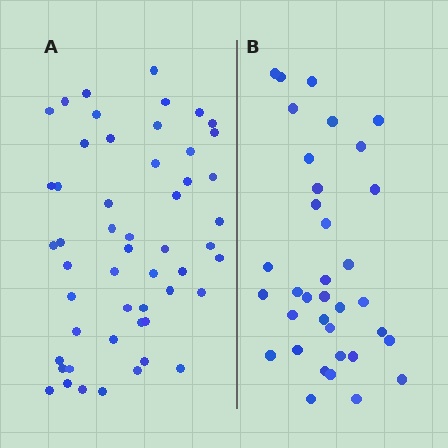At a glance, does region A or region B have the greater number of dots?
Region A (the left region) has more dots.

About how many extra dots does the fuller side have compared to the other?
Region A has approximately 15 more dots than region B.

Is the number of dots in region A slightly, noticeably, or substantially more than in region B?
Region A has substantially more. The ratio is roughly 1.5 to 1.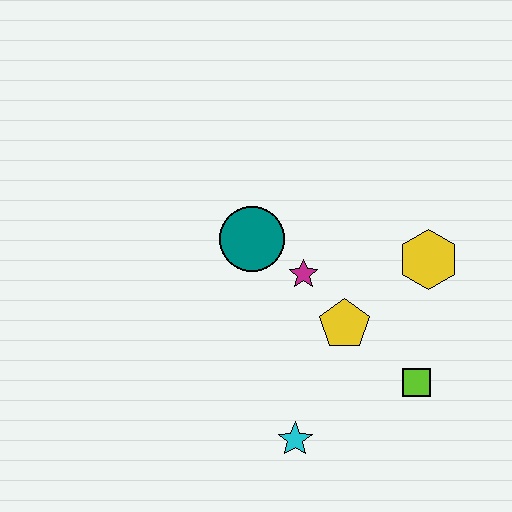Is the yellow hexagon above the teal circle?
No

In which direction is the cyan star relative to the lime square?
The cyan star is to the left of the lime square.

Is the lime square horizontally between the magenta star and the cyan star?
No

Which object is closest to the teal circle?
The magenta star is closest to the teal circle.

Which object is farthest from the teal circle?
The lime square is farthest from the teal circle.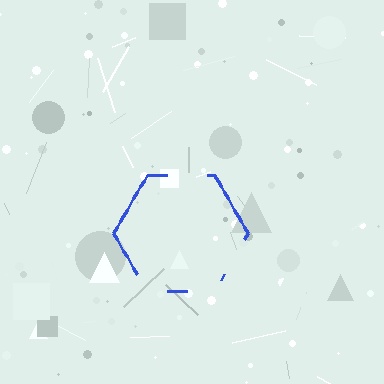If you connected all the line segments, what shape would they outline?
They would outline a hexagon.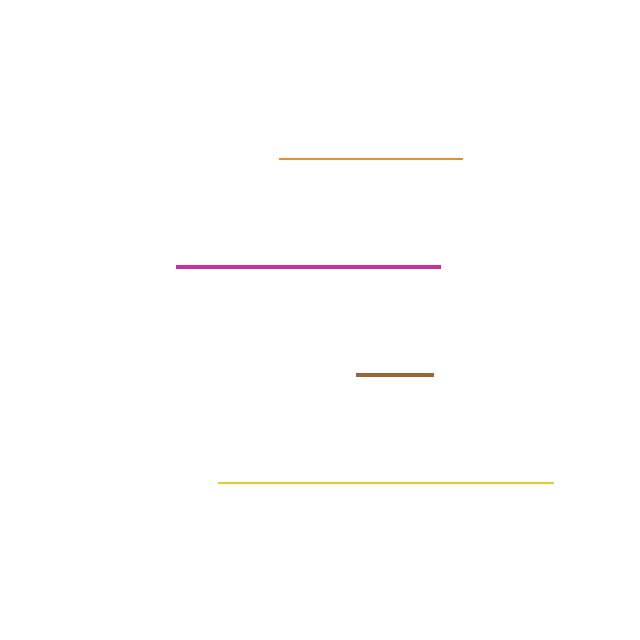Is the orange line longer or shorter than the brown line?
The orange line is longer than the brown line.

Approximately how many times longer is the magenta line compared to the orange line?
The magenta line is approximately 1.4 times the length of the orange line.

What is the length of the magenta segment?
The magenta segment is approximately 264 pixels long.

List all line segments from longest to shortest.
From longest to shortest: yellow, magenta, orange, brown.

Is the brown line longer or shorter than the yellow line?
The yellow line is longer than the brown line.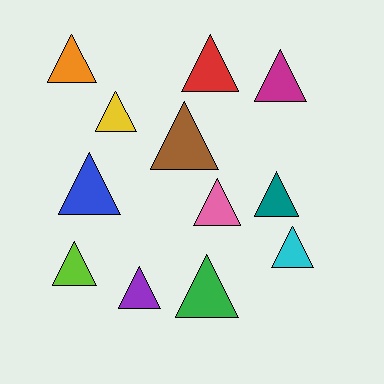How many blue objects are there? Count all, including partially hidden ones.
There is 1 blue object.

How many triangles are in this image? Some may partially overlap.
There are 12 triangles.